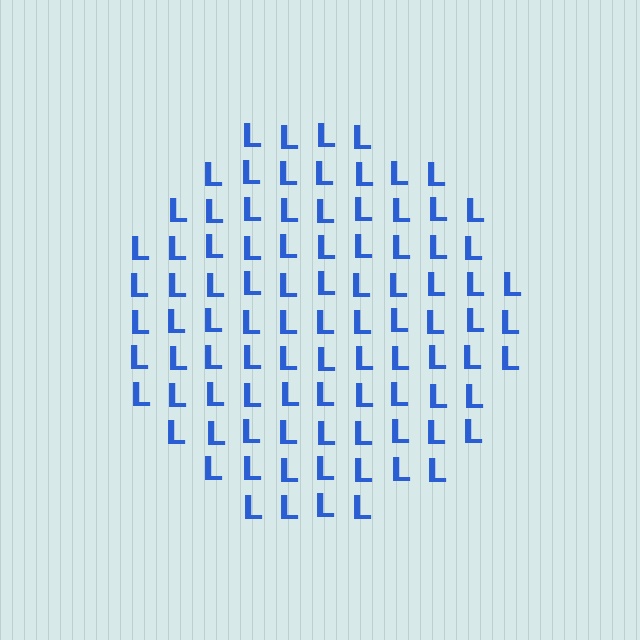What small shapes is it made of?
It is made of small letter L's.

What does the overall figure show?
The overall figure shows a circle.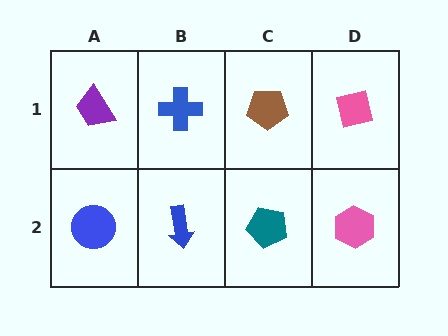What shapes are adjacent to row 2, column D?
A pink square (row 1, column D), a teal pentagon (row 2, column C).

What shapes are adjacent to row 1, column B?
A blue arrow (row 2, column B), a purple trapezoid (row 1, column A), a brown pentagon (row 1, column C).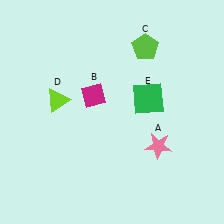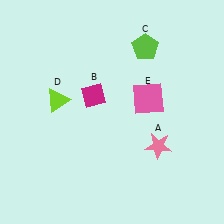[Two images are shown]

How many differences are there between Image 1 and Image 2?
There is 1 difference between the two images.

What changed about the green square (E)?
In Image 1, E is green. In Image 2, it changed to pink.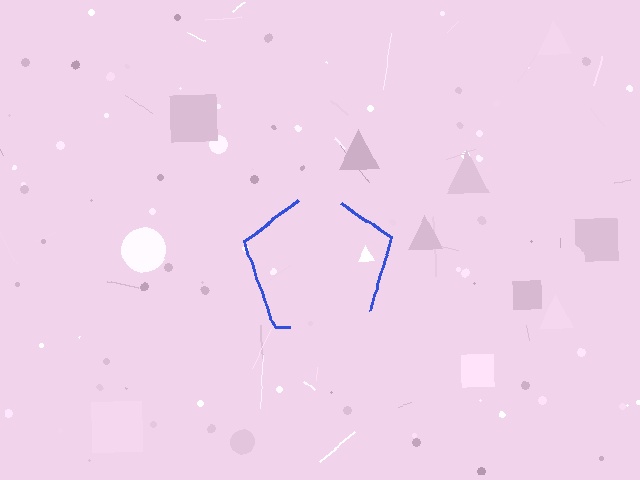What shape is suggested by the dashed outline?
The dashed outline suggests a pentagon.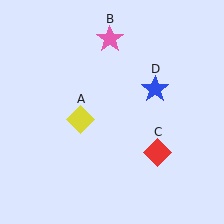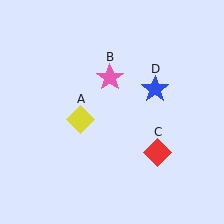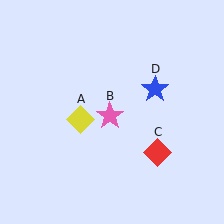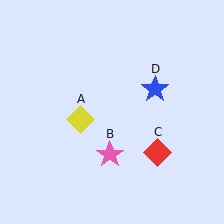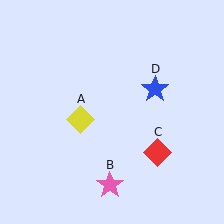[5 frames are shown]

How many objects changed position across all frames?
1 object changed position: pink star (object B).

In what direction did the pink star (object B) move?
The pink star (object B) moved down.